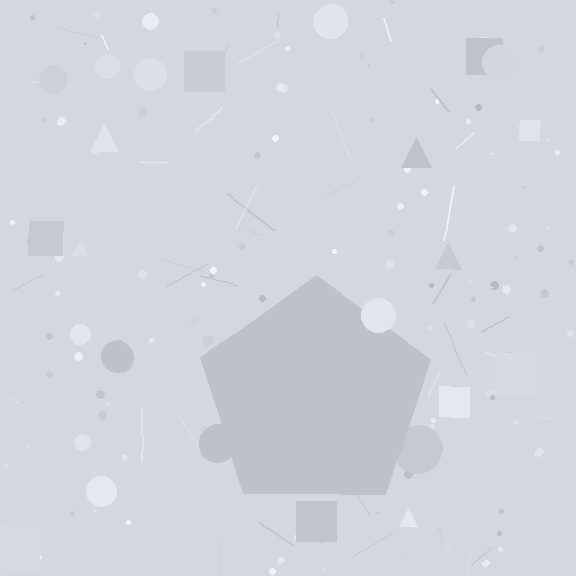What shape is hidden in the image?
A pentagon is hidden in the image.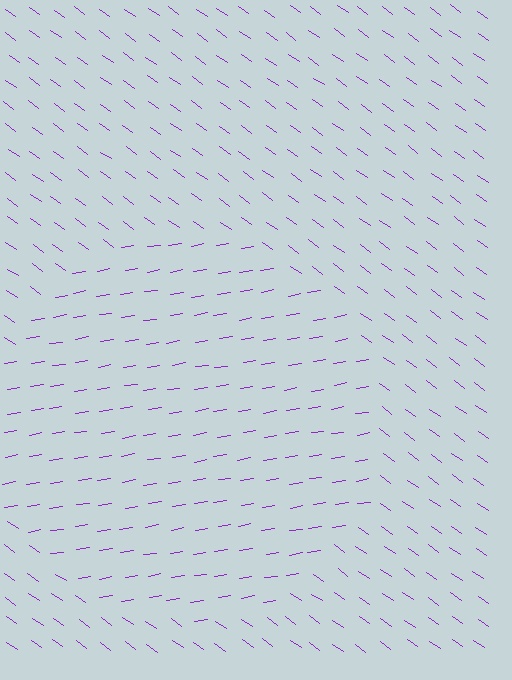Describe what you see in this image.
The image is filled with small purple line segments. A circle region in the image has lines oriented differently from the surrounding lines, creating a visible texture boundary.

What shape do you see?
I see a circle.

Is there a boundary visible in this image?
Yes, there is a texture boundary formed by a change in line orientation.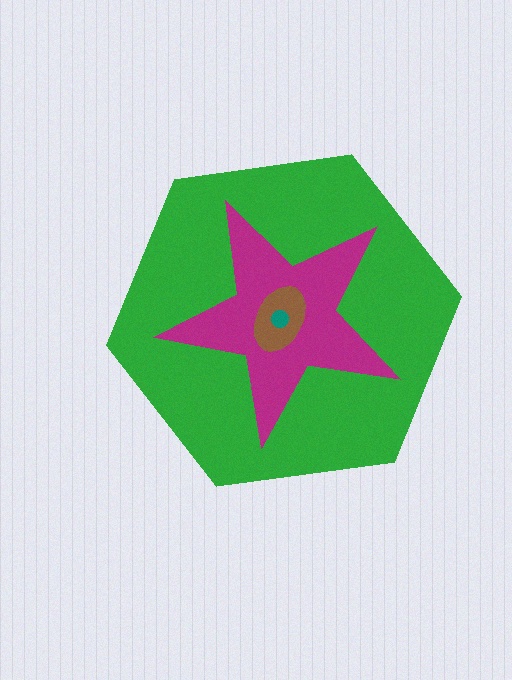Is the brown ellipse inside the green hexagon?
Yes.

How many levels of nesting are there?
4.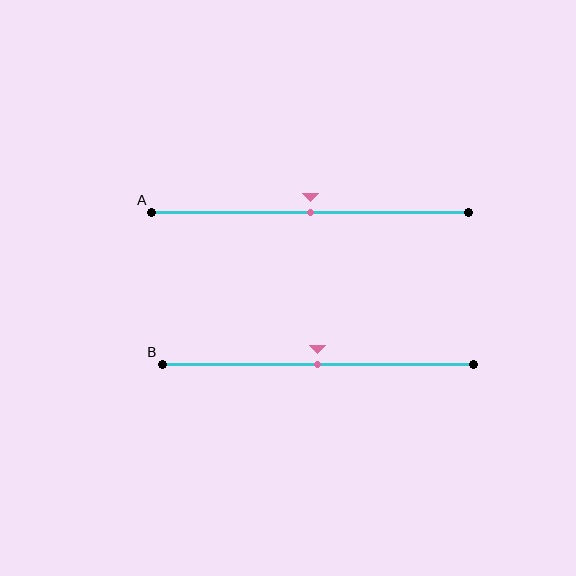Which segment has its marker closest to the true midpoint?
Segment A has its marker closest to the true midpoint.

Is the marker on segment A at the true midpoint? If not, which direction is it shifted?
Yes, the marker on segment A is at the true midpoint.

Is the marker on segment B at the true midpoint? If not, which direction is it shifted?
Yes, the marker on segment B is at the true midpoint.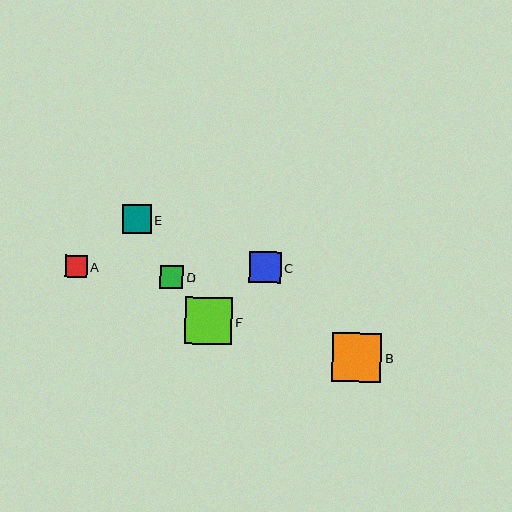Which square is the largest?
Square B is the largest with a size of approximately 49 pixels.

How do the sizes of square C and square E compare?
Square C and square E are approximately the same size.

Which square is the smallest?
Square A is the smallest with a size of approximately 22 pixels.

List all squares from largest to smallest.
From largest to smallest: B, F, C, E, D, A.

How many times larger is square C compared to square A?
Square C is approximately 1.4 times the size of square A.